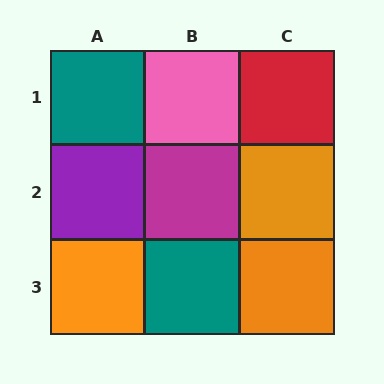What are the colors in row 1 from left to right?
Teal, pink, red.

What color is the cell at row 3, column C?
Orange.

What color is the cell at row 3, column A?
Orange.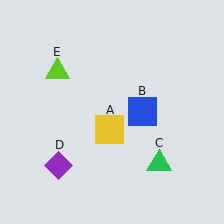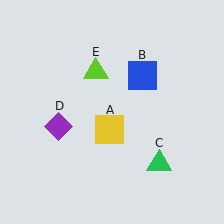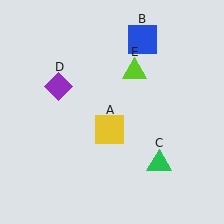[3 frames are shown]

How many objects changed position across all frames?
3 objects changed position: blue square (object B), purple diamond (object D), lime triangle (object E).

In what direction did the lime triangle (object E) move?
The lime triangle (object E) moved right.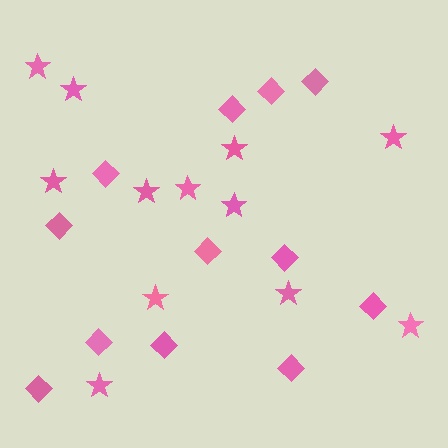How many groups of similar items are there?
There are 2 groups: one group of diamonds (12) and one group of stars (12).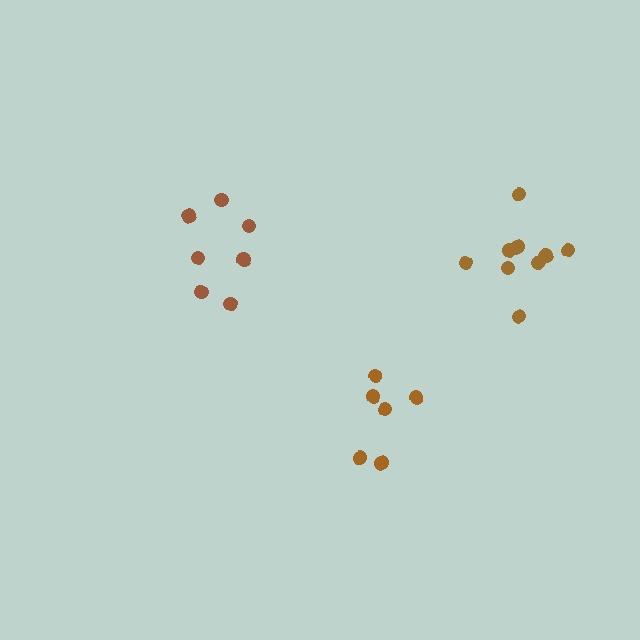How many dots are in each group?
Group 1: 9 dots, Group 2: 7 dots, Group 3: 6 dots (22 total).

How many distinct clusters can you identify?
There are 3 distinct clusters.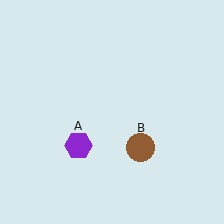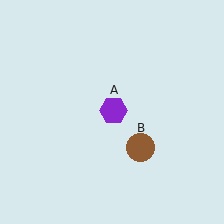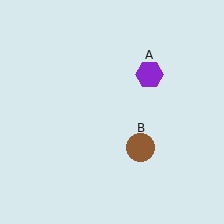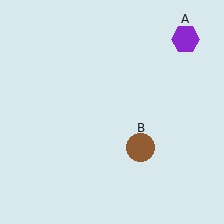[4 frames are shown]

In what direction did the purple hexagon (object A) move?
The purple hexagon (object A) moved up and to the right.